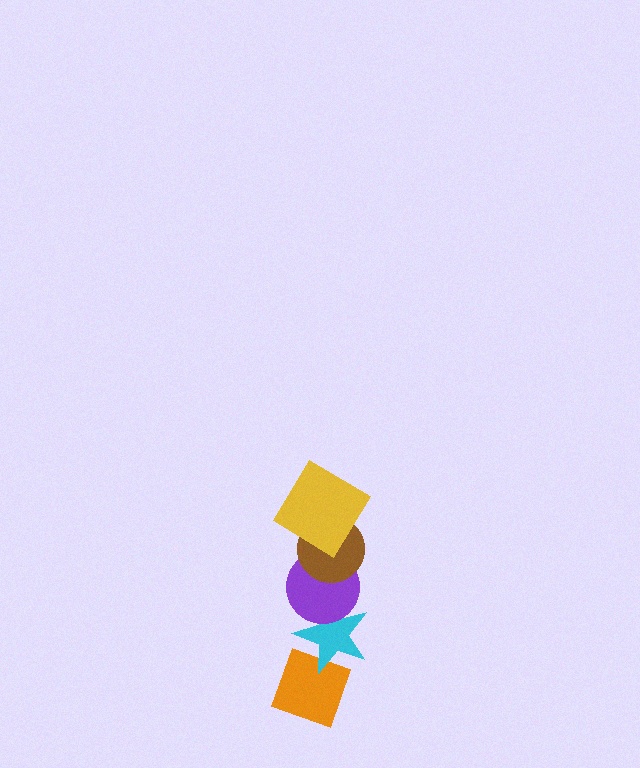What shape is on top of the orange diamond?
The cyan star is on top of the orange diamond.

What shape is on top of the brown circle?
The yellow diamond is on top of the brown circle.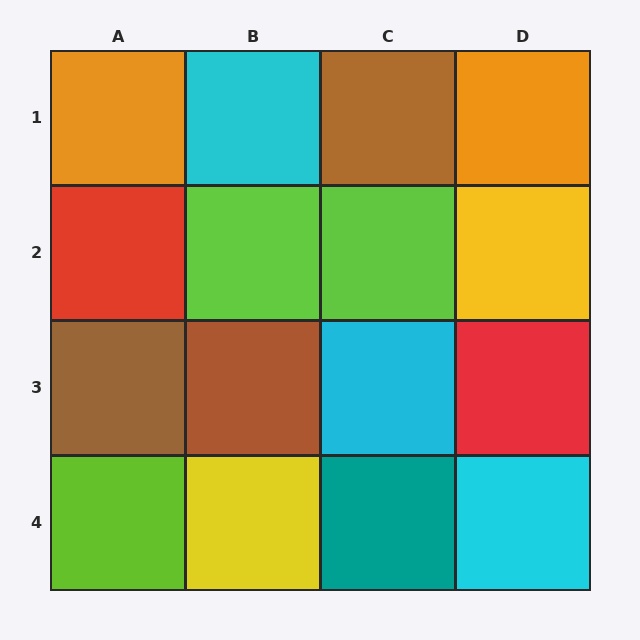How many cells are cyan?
3 cells are cyan.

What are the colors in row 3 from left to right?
Brown, brown, cyan, red.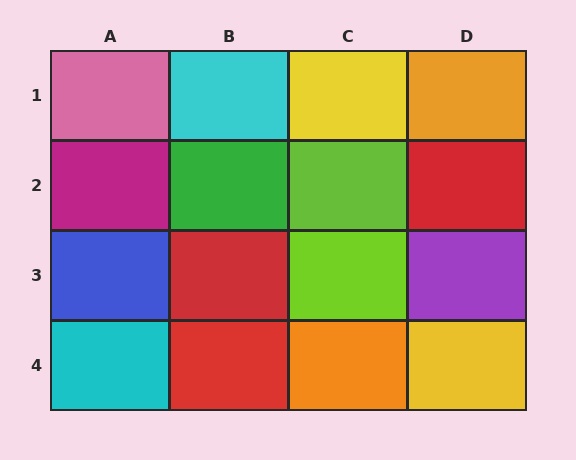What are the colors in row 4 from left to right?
Cyan, red, orange, yellow.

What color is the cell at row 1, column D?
Orange.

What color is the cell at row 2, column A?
Magenta.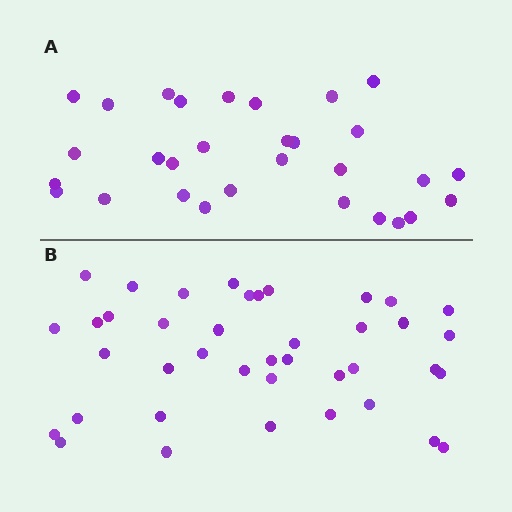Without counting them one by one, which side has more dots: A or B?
Region B (the bottom region) has more dots.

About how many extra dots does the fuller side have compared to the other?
Region B has roughly 10 or so more dots than region A.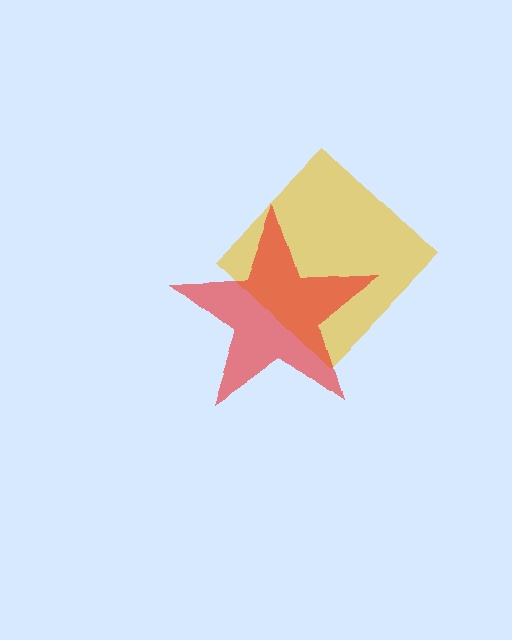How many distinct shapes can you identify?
There are 2 distinct shapes: a yellow diamond, a red star.